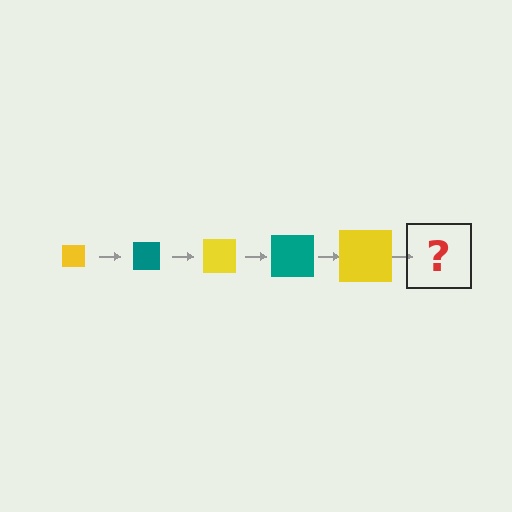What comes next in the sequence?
The next element should be a teal square, larger than the previous one.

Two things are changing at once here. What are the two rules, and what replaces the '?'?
The two rules are that the square grows larger each step and the color cycles through yellow and teal. The '?' should be a teal square, larger than the previous one.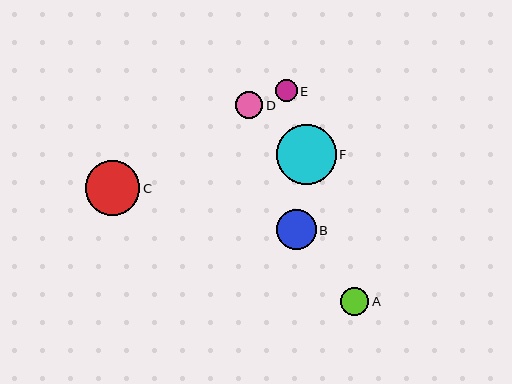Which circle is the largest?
Circle F is the largest with a size of approximately 59 pixels.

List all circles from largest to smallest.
From largest to smallest: F, C, B, A, D, E.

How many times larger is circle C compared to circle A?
Circle C is approximately 1.9 times the size of circle A.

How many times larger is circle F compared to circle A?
Circle F is approximately 2.1 times the size of circle A.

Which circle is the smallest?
Circle E is the smallest with a size of approximately 22 pixels.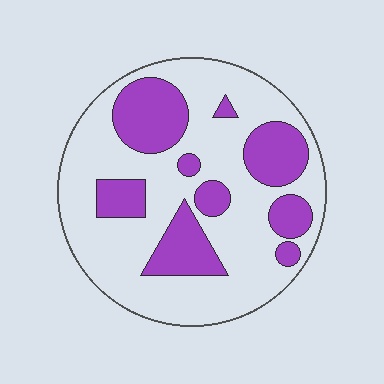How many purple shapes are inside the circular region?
9.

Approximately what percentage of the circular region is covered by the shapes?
Approximately 30%.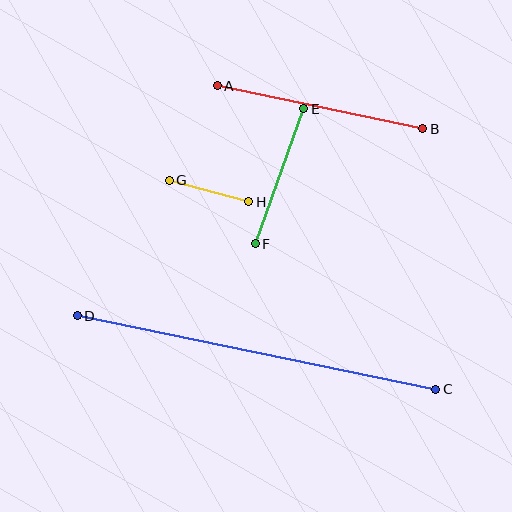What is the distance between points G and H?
The distance is approximately 83 pixels.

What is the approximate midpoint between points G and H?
The midpoint is at approximately (209, 191) pixels.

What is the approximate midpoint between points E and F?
The midpoint is at approximately (280, 176) pixels.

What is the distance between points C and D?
The distance is approximately 366 pixels.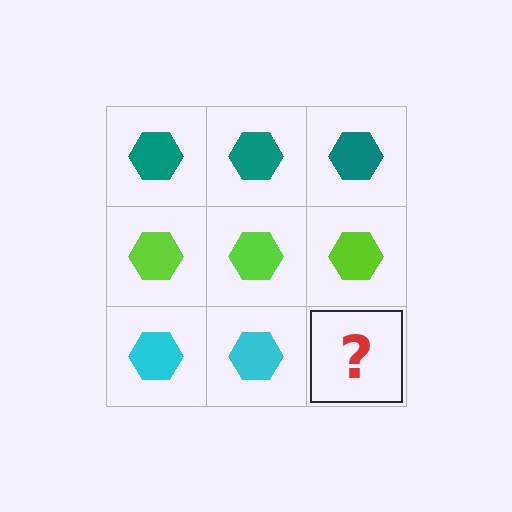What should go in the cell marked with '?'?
The missing cell should contain a cyan hexagon.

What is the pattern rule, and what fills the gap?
The rule is that each row has a consistent color. The gap should be filled with a cyan hexagon.